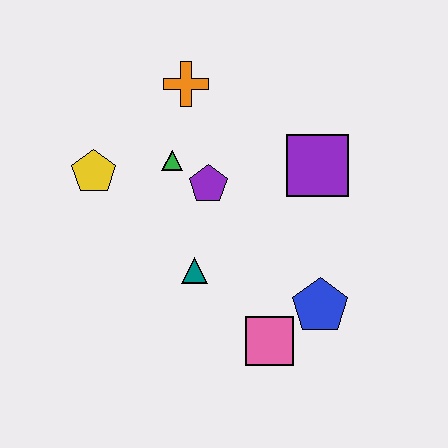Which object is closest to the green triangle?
The purple pentagon is closest to the green triangle.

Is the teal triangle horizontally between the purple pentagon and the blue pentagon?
No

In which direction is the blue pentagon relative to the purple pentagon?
The blue pentagon is below the purple pentagon.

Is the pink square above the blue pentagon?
No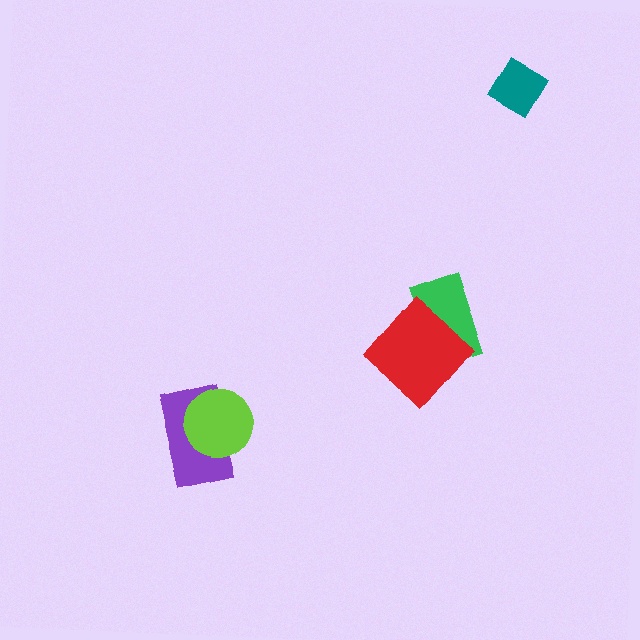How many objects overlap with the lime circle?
1 object overlaps with the lime circle.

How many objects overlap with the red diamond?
1 object overlaps with the red diamond.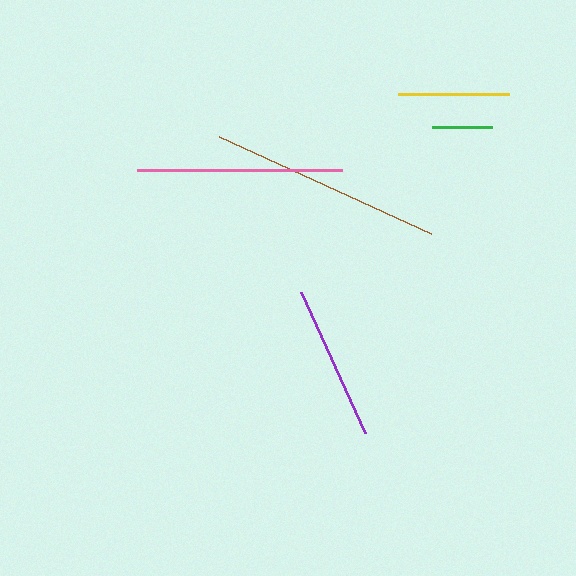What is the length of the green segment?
The green segment is approximately 60 pixels long.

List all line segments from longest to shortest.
From longest to shortest: brown, pink, purple, yellow, green.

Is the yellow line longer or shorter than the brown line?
The brown line is longer than the yellow line.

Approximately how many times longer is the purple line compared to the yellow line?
The purple line is approximately 1.4 times the length of the yellow line.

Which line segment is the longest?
The brown line is the longest at approximately 233 pixels.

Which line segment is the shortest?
The green line is the shortest at approximately 60 pixels.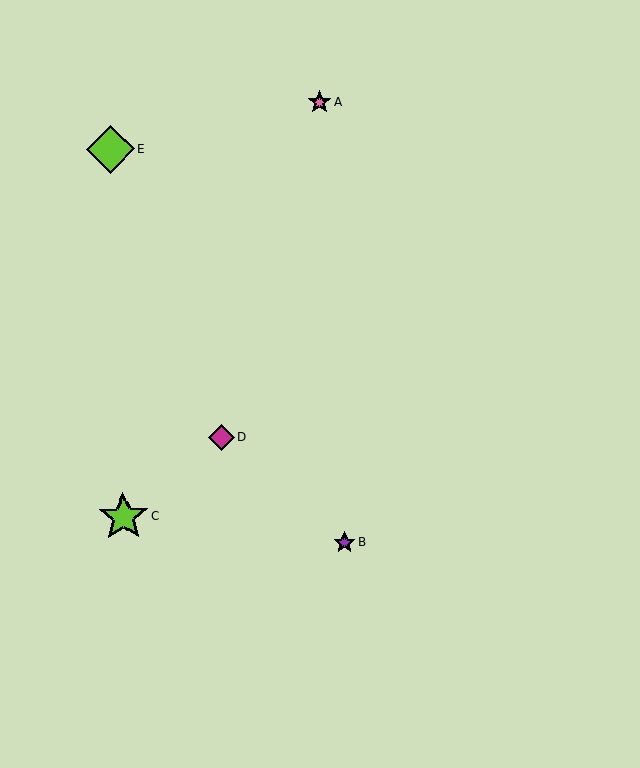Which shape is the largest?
The lime star (labeled C) is the largest.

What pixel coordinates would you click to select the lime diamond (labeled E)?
Click at (110, 149) to select the lime diamond E.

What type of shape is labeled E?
Shape E is a lime diamond.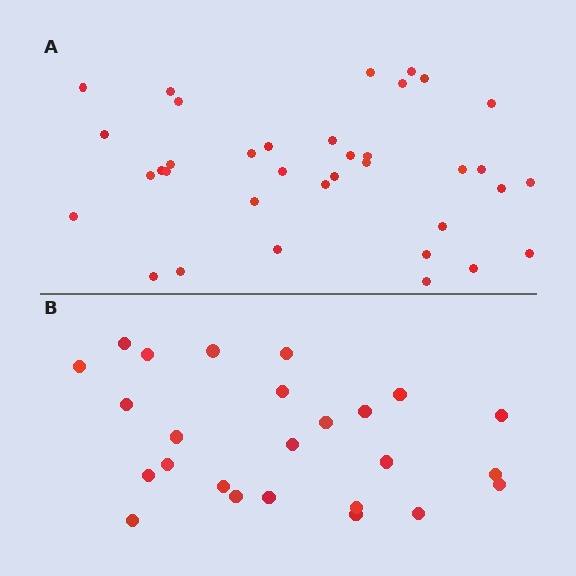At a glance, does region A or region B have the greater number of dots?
Region A (the top region) has more dots.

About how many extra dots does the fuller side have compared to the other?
Region A has roughly 12 or so more dots than region B.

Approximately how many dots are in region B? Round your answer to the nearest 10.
About 20 dots. (The exact count is 25, which rounds to 20.)